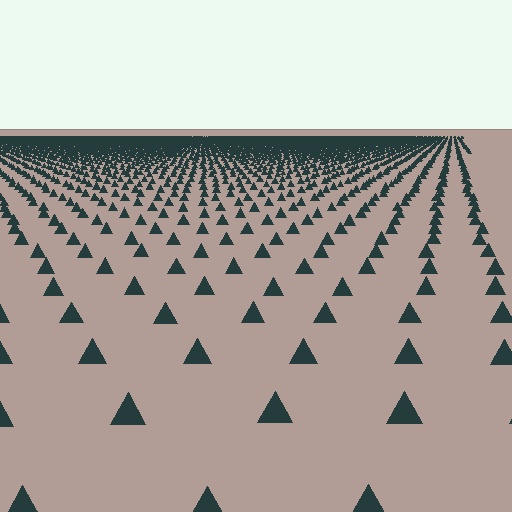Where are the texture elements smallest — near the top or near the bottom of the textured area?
Near the top.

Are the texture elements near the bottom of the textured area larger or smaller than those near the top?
Larger. Near the bottom, elements are closer to the viewer and appear at a bigger on-screen size.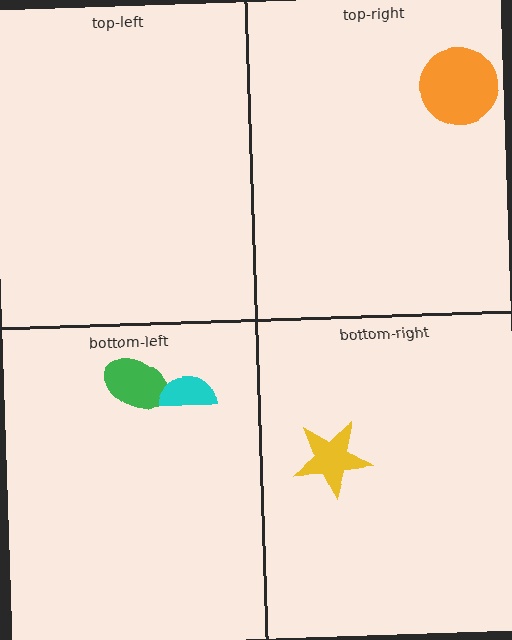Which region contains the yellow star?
The bottom-right region.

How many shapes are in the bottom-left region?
2.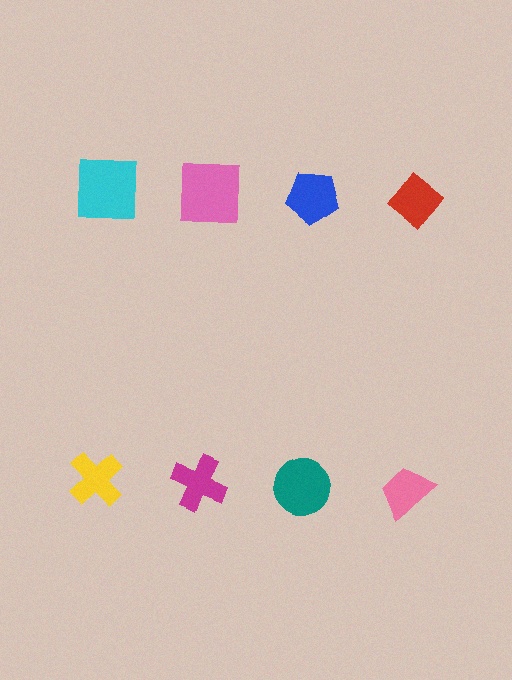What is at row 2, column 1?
A yellow cross.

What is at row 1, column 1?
A cyan square.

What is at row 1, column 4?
A red diamond.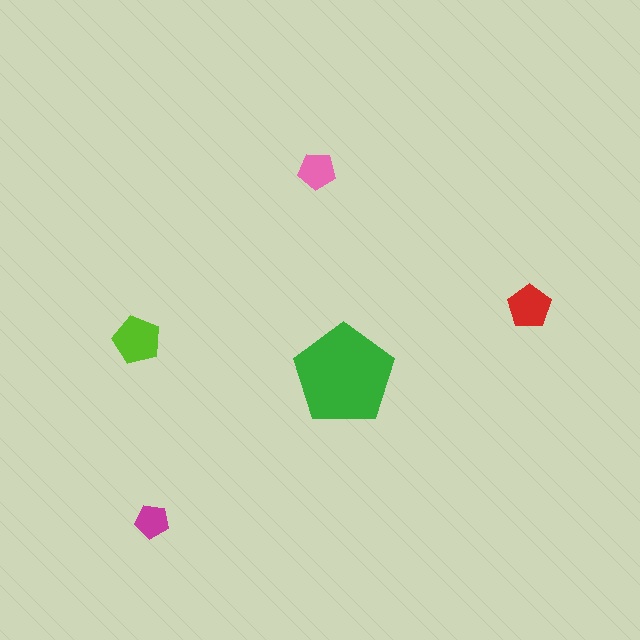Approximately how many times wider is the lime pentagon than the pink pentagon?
About 1.5 times wider.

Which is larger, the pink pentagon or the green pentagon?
The green one.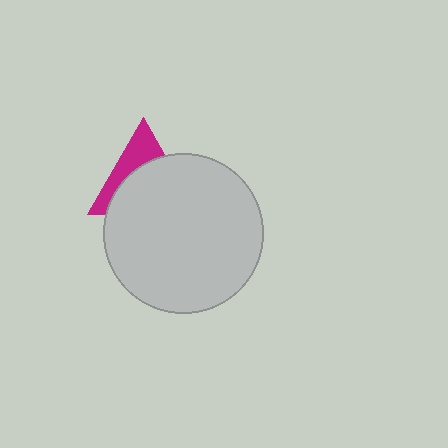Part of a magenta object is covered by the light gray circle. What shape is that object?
It is a triangle.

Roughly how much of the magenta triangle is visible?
A small part of it is visible (roughly 36%).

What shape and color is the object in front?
The object in front is a light gray circle.